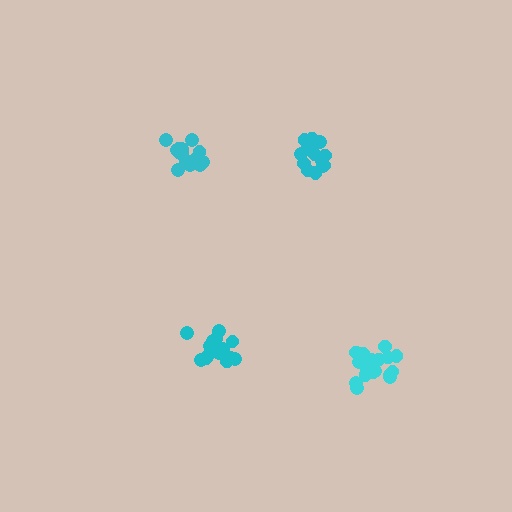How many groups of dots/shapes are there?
There are 4 groups.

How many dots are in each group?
Group 1: 15 dots, Group 2: 20 dots, Group 3: 15 dots, Group 4: 16 dots (66 total).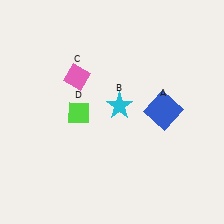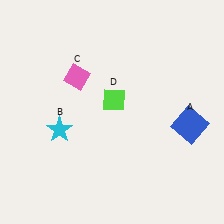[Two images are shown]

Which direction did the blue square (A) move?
The blue square (A) moved right.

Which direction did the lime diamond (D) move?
The lime diamond (D) moved right.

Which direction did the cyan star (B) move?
The cyan star (B) moved left.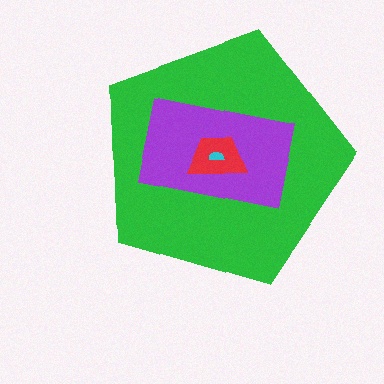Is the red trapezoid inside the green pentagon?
Yes.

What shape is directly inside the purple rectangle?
The red trapezoid.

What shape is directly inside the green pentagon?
The purple rectangle.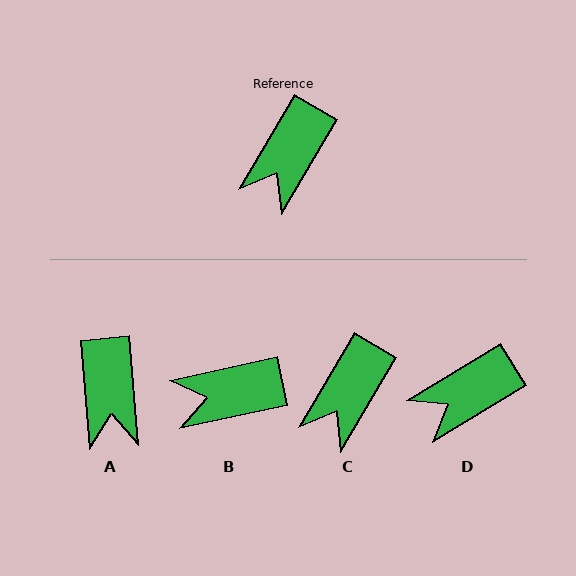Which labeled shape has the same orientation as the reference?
C.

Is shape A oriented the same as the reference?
No, it is off by about 35 degrees.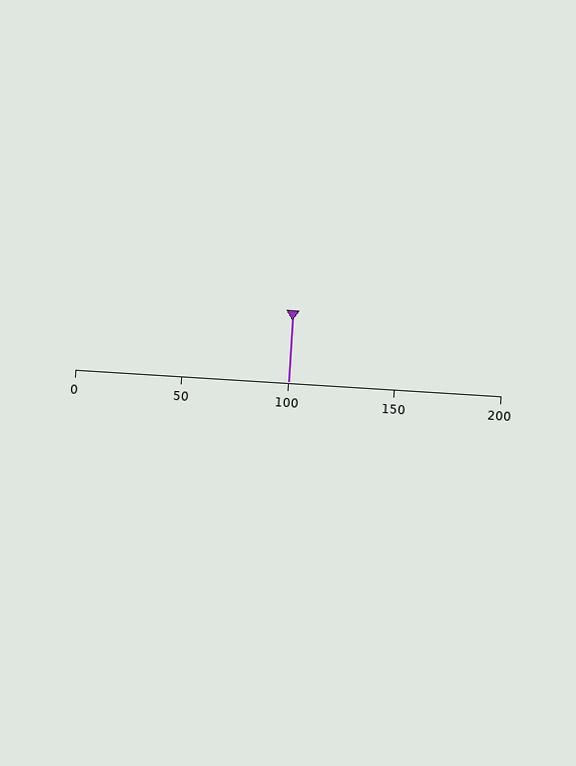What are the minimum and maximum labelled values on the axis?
The axis runs from 0 to 200.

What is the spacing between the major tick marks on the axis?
The major ticks are spaced 50 apart.